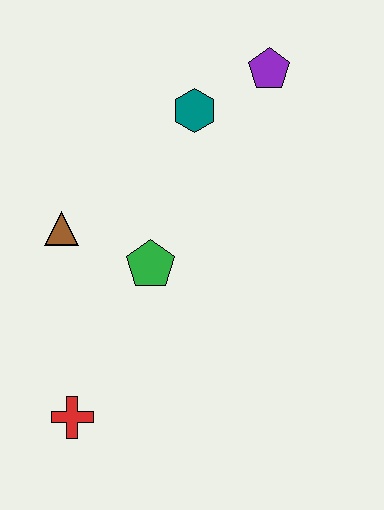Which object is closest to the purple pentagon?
The teal hexagon is closest to the purple pentagon.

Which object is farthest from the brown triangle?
The purple pentagon is farthest from the brown triangle.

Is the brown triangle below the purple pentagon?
Yes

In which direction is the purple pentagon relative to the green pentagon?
The purple pentagon is above the green pentagon.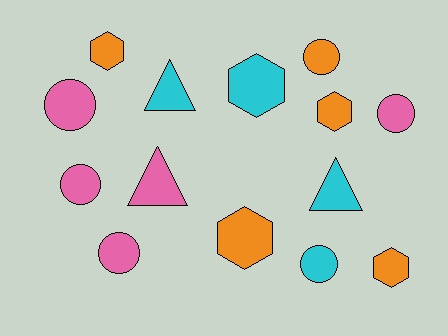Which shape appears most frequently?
Circle, with 6 objects.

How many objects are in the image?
There are 14 objects.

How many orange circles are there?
There is 1 orange circle.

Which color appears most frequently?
Pink, with 5 objects.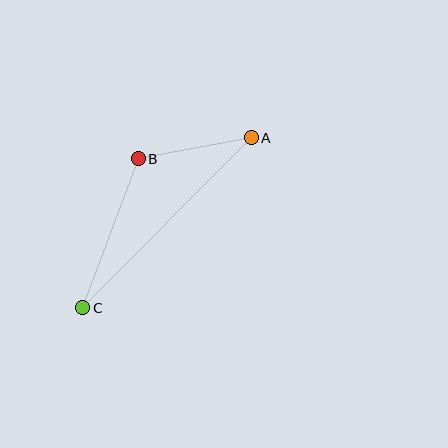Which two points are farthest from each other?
Points A and C are farthest from each other.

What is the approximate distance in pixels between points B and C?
The distance between B and C is approximately 159 pixels.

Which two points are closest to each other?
Points A and B are closest to each other.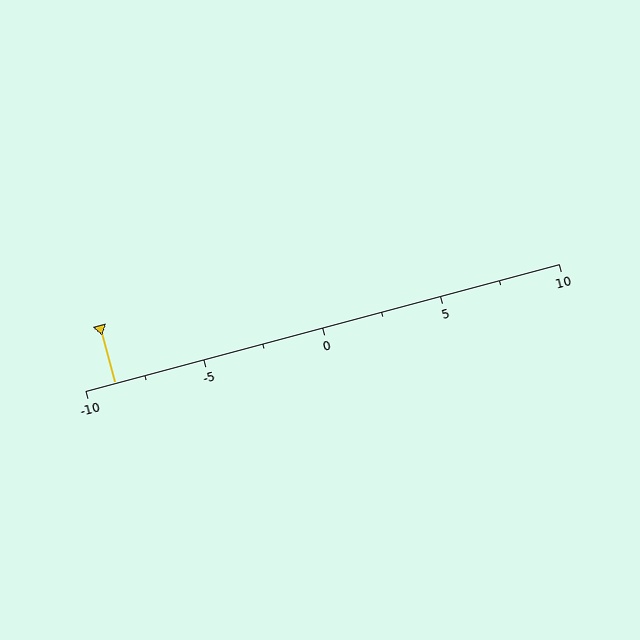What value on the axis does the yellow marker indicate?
The marker indicates approximately -8.8.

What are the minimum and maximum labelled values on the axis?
The axis runs from -10 to 10.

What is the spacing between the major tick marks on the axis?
The major ticks are spaced 5 apart.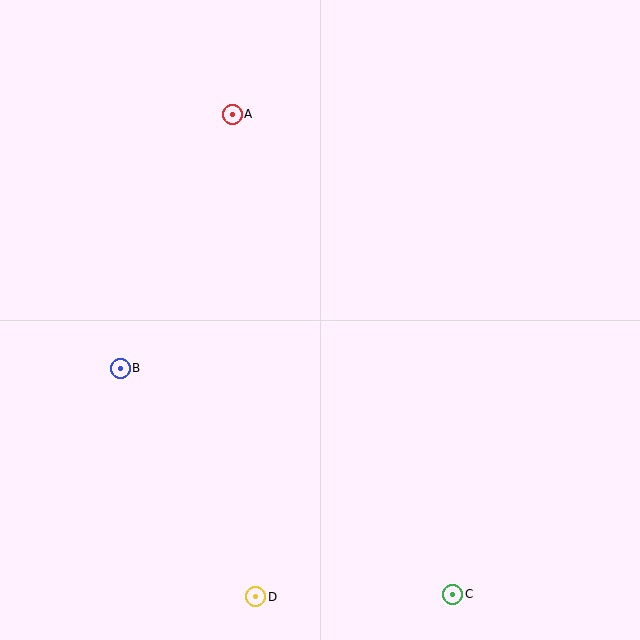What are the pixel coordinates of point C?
Point C is at (453, 594).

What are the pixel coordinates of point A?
Point A is at (232, 114).